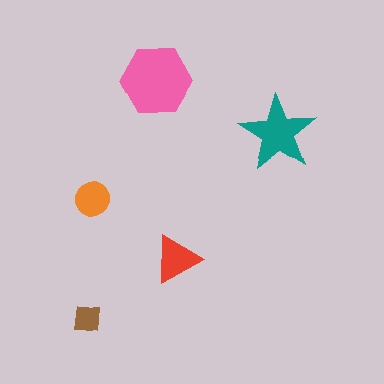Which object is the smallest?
The brown square.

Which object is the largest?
The pink hexagon.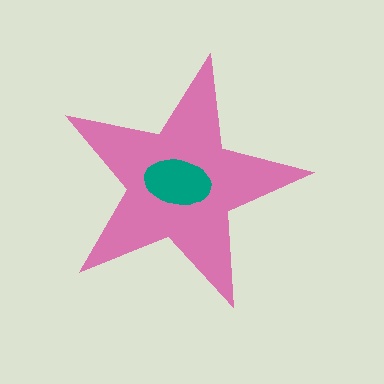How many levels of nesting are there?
2.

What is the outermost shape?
The pink star.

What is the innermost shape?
The teal ellipse.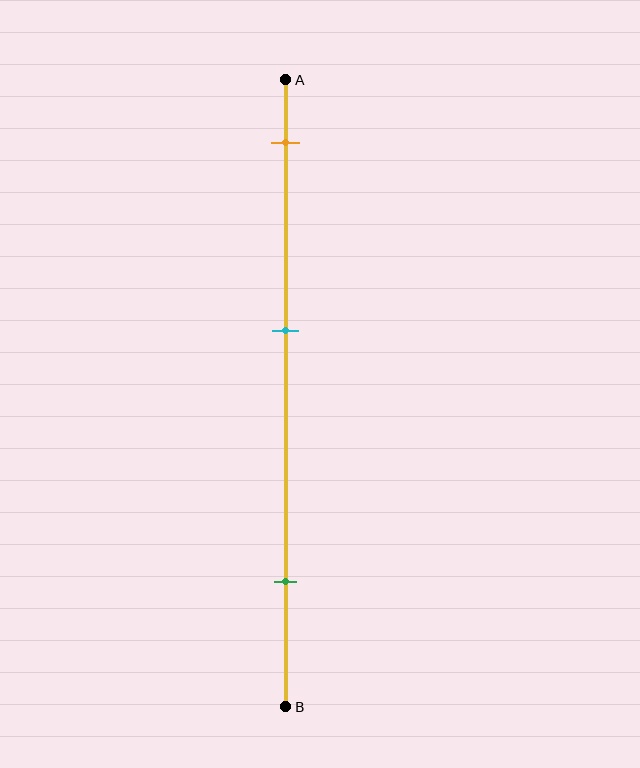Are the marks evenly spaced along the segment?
Yes, the marks are approximately evenly spaced.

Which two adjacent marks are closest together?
The orange and cyan marks are the closest adjacent pair.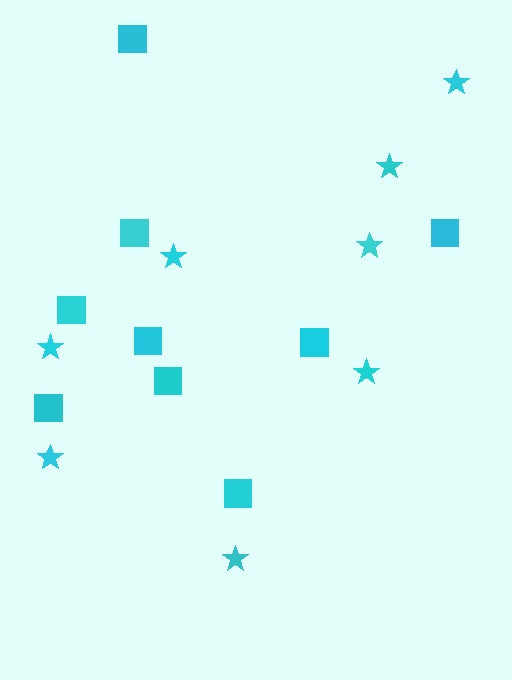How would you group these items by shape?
There are 2 groups: one group of stars (8) and one group of squares (9).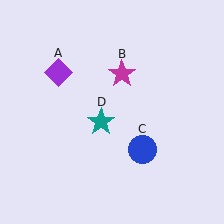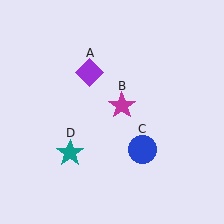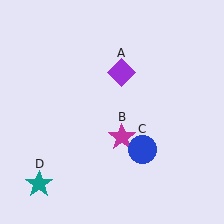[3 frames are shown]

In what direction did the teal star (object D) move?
The teal star (object D) moved down and to the left.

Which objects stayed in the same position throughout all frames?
Blue circle (object C) remained stationary.